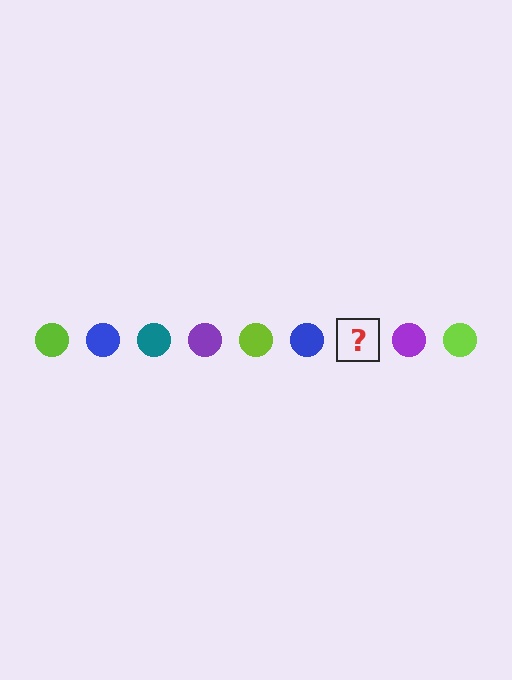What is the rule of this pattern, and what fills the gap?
The rule is that the pattern cycles through lime, blue, teal, purple circles. The gap should be filled with a teal circle.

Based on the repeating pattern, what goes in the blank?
The blank should be a teal circle.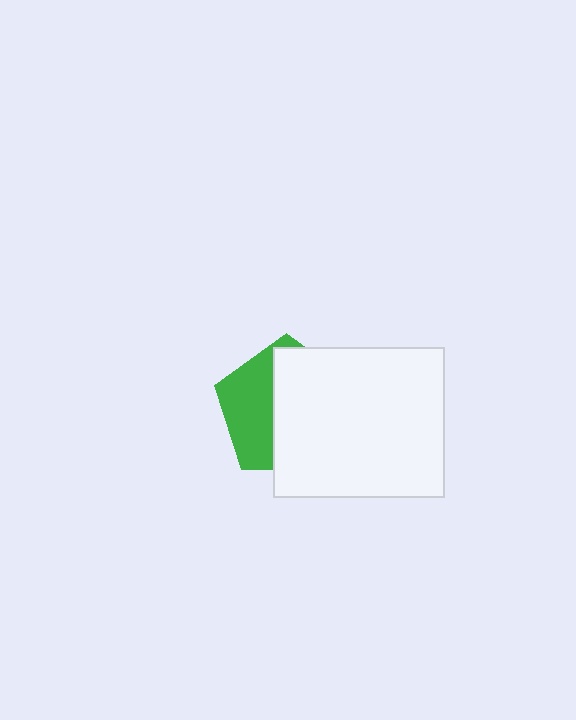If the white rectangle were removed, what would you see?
You would see the complete green pentagon.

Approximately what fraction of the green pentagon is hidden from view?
Roughly 60% of the green pentagon is hidden behind the white rectangle.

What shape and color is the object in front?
The object in front is a white rectangle.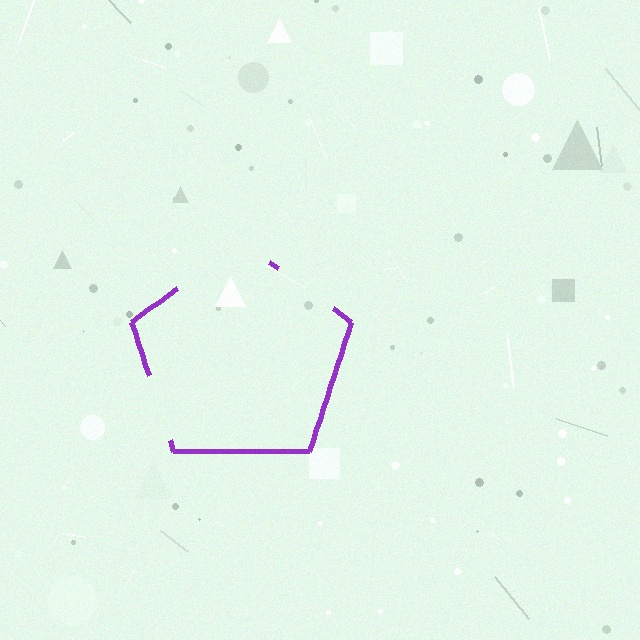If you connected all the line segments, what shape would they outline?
They would outline a pentagon.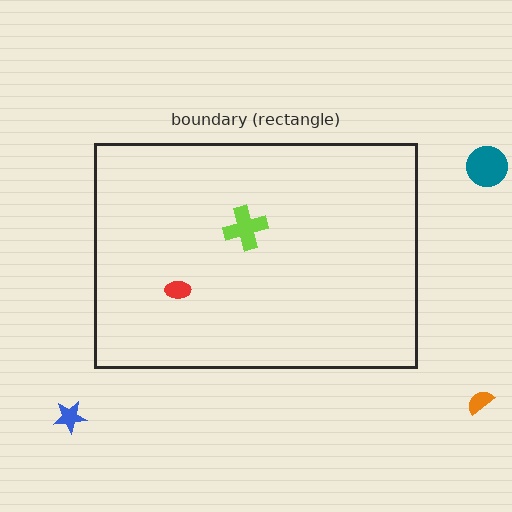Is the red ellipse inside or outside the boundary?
Inside.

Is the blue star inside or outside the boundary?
Outside.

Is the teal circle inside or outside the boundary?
Outside.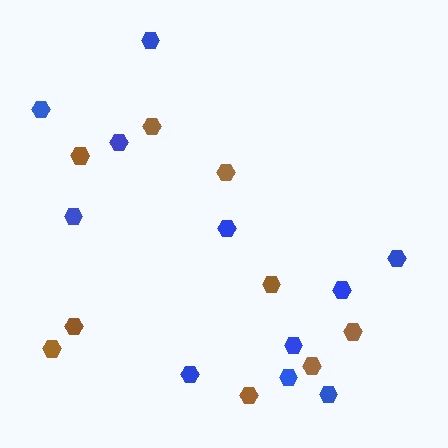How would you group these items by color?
There are 2 groups: one group of brown hexagons (9) and one group of blue hexagons (11).